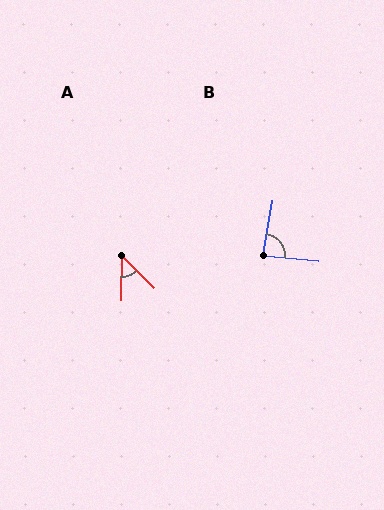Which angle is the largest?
B, at approximately 86 degrees.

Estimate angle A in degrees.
Approximately 45 degrees.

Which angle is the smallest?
A, at approximately 45 degrees.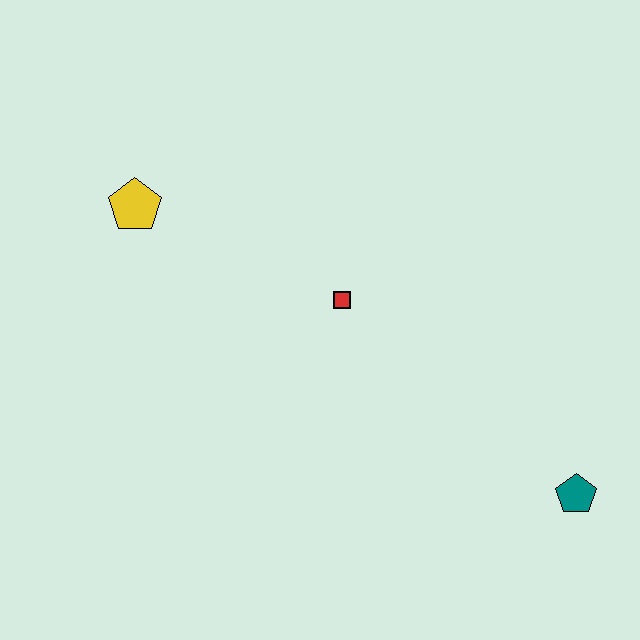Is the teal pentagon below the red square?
Yes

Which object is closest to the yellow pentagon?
The red square is closest to the yellow pentagon.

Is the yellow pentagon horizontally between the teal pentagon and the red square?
No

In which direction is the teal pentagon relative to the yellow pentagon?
The teal pentagon is to the right of the yellow pentagon.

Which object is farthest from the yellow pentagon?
The teal pentagon is farthest from the yellow pentagon.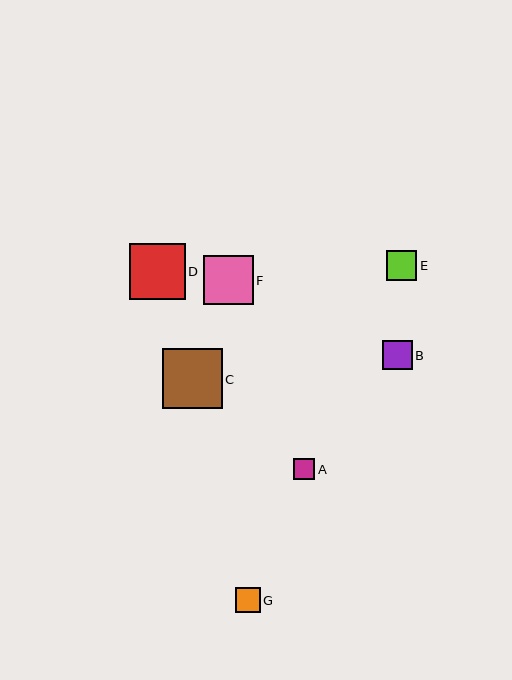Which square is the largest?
Square C is the largest with a size of approximately 60 pixels.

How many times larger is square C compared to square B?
Square C is approximately 2.0 times the size of square B.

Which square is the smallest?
Square A is the smallest with a size of approximately 21 pixels.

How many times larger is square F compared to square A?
Square F is approximately 2.4 times the size of square A.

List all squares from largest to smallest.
From largest to smallest: C, D, F, E, B, G, A.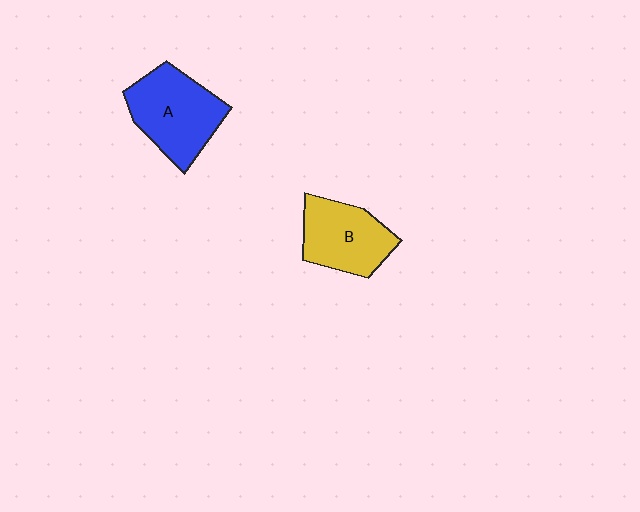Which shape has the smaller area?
Shape B (yellow).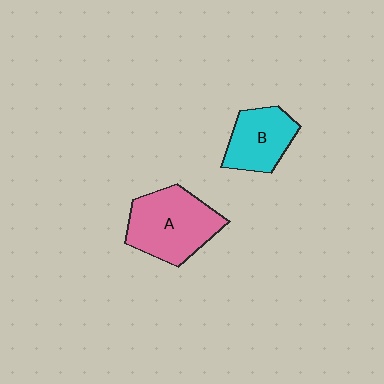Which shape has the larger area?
Shape A (pink).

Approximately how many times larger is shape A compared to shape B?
Approximately 1.5 times.